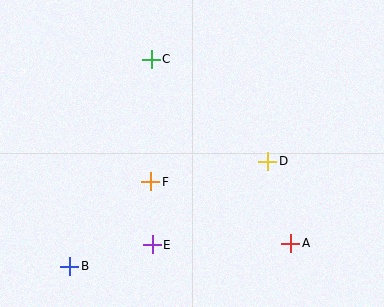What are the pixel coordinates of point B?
Point B is at (70, 266).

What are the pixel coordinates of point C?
Point C is at (151, 59).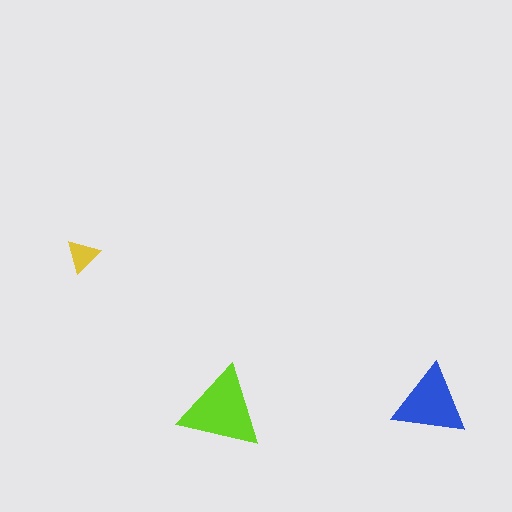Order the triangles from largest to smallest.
the lime one, the blue one, the yellow one.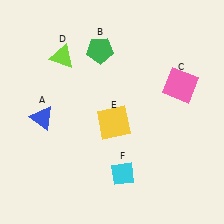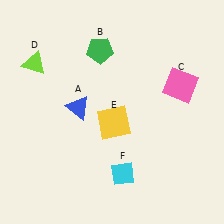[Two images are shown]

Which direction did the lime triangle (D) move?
The lime triangle (D) moved left.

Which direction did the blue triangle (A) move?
The blue triangle (A) moved right.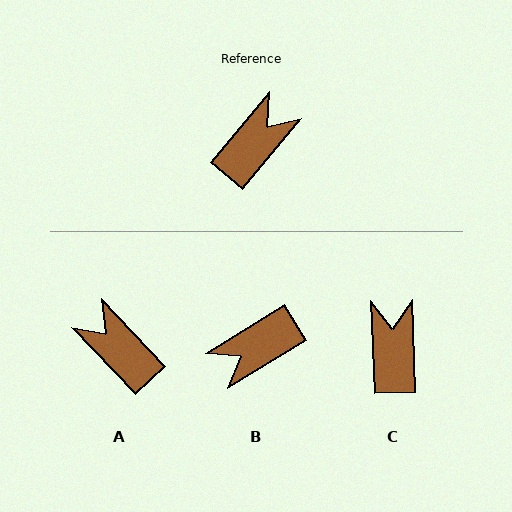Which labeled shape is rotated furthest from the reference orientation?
B, about 162 degrees away.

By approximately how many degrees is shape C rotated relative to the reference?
Approximately 42 degrees counter-clockwise.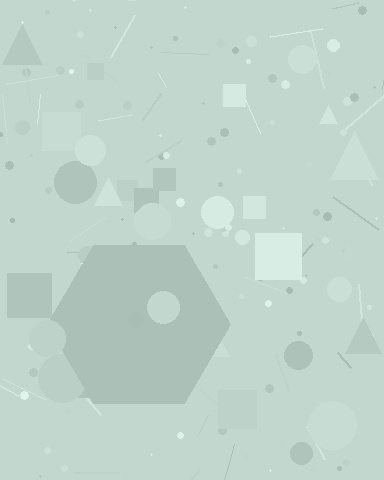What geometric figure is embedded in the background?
A hexagon is embedded in the background.